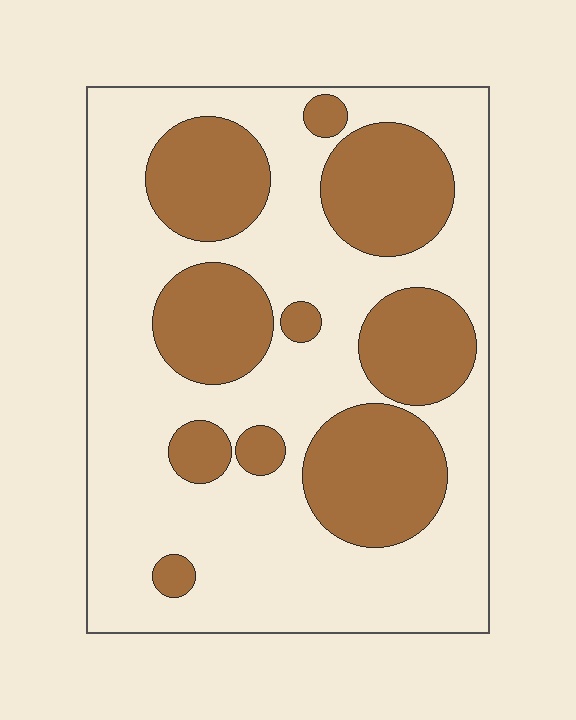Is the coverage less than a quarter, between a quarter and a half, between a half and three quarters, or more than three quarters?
Between a quarter and a half.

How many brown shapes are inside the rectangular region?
10.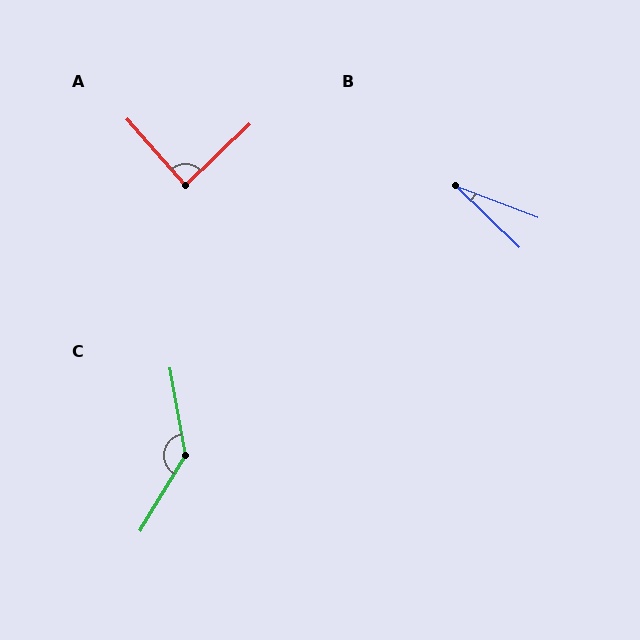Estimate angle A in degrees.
Approximately 87 degrees.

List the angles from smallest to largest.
B (23°), A (87°), C (139°).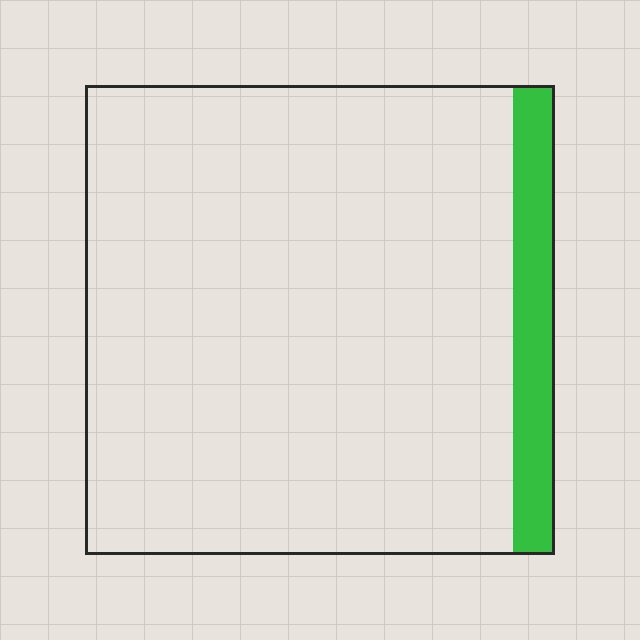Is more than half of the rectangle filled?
No.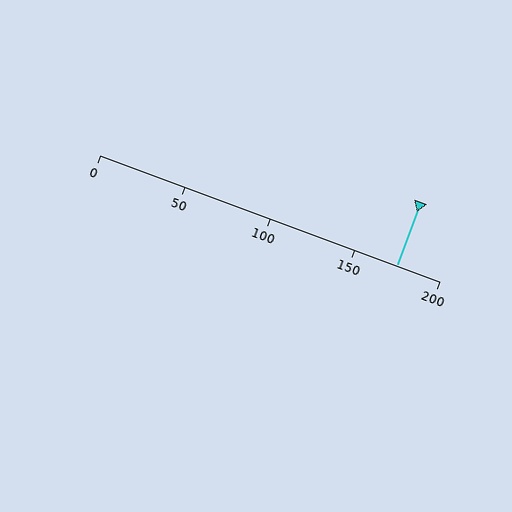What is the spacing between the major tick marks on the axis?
The major ticks are spaced 50 apart.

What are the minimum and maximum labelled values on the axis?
The axis runs from 0 to 200.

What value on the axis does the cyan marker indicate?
The marker indicates approximately 175.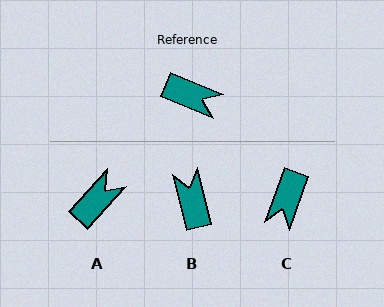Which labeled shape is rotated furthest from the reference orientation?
B, about 126 degrees away.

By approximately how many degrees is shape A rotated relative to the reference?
Approximately 70 degrees counter-clockwise.